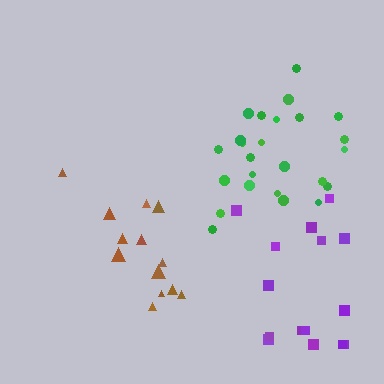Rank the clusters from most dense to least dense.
green, brown, purple.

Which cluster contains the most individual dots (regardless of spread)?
Green (25).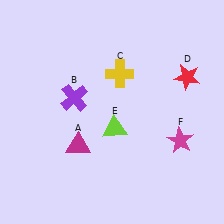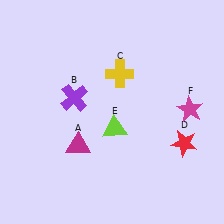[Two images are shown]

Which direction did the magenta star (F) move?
The magenta star (F) moved up.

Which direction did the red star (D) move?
The red star (D) moved down.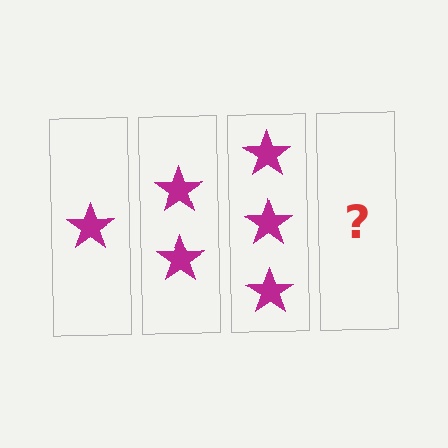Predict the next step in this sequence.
The next step is 4 stars.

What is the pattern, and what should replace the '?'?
The pattern is that each step adds one more star. The '?' should be 4 stars.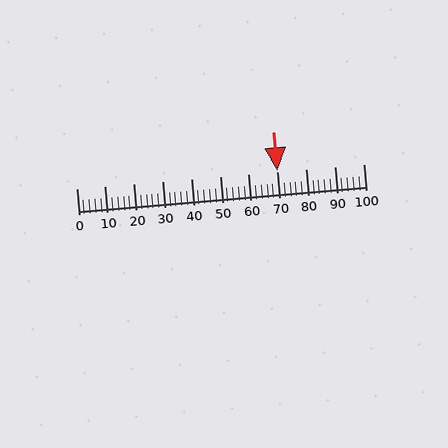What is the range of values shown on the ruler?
The ruler shows values from 0 to 100.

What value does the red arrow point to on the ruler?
The red arrow points to approximately 70.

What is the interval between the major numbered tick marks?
The major tick marks are spaced 10 units apart.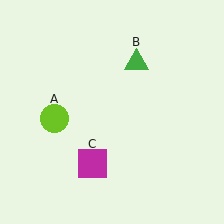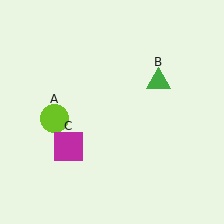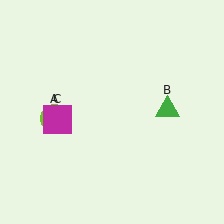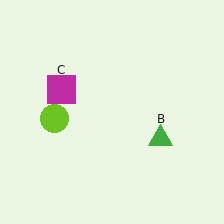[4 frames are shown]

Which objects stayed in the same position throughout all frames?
Lime circle (object A) remained stationary.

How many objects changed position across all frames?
2 objects changed position: green triangle (object B), magenta square (object C).